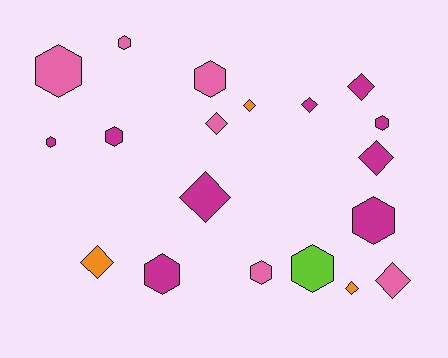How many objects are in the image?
There are 19 objects.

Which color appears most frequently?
Magenta, with 9 objects.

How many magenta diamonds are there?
There are 4 magenta diamonds.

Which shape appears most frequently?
Hexagon, with 10 objects.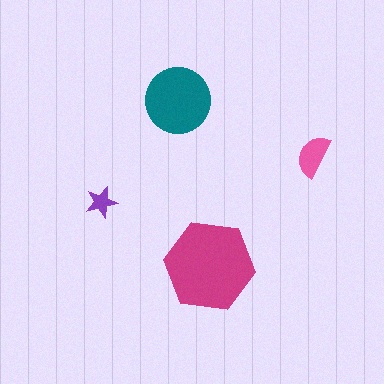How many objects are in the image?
There are 4 objects in the image.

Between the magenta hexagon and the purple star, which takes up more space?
The magenta hexagon.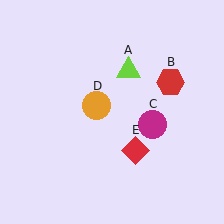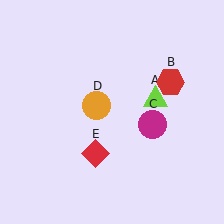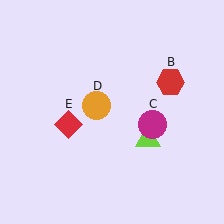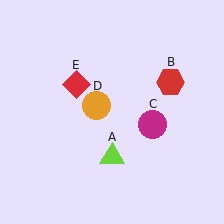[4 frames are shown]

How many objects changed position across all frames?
2 objects changed position: lime triangle (object A), red diamond (object E).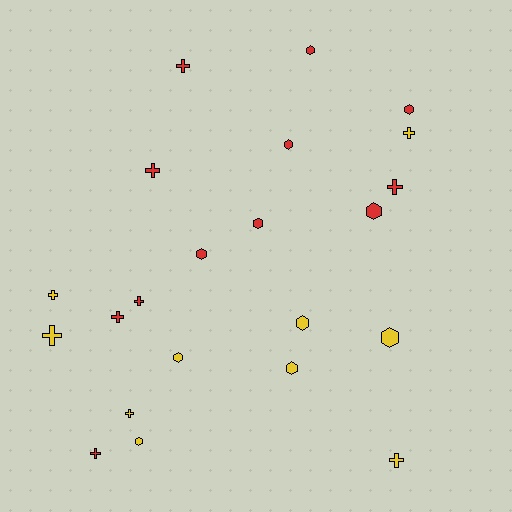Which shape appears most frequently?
Hexagon, with 11 objects.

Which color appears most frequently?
Red, with 12 objects.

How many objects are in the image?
There are 22 objects.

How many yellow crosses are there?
There are 5 yellow crosses.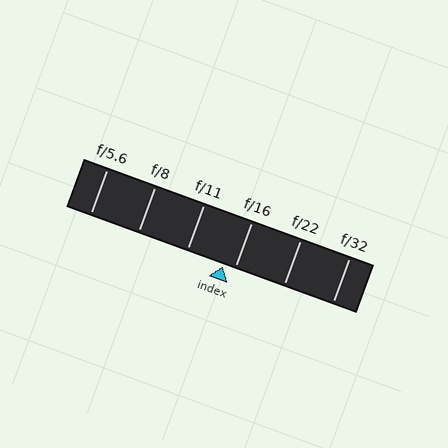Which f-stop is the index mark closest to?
The index mark is closest to f/16.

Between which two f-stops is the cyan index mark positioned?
The index mark is between f/11 and f/16.